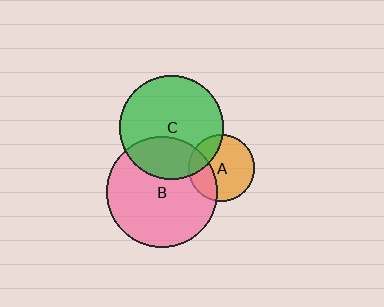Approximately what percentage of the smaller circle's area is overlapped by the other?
Approximately 30%.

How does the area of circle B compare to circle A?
Approximately 2.8 times.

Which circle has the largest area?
Circle B (pink).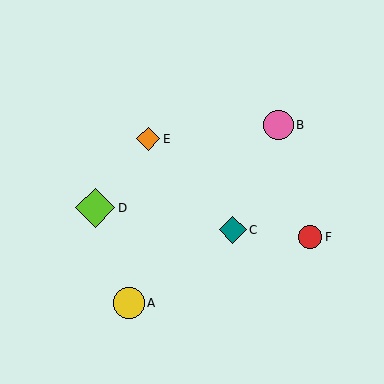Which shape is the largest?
The lime diamond (labeled D) is the largest.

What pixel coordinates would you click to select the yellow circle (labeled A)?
Click at (129, 303) to select the yellow circle A.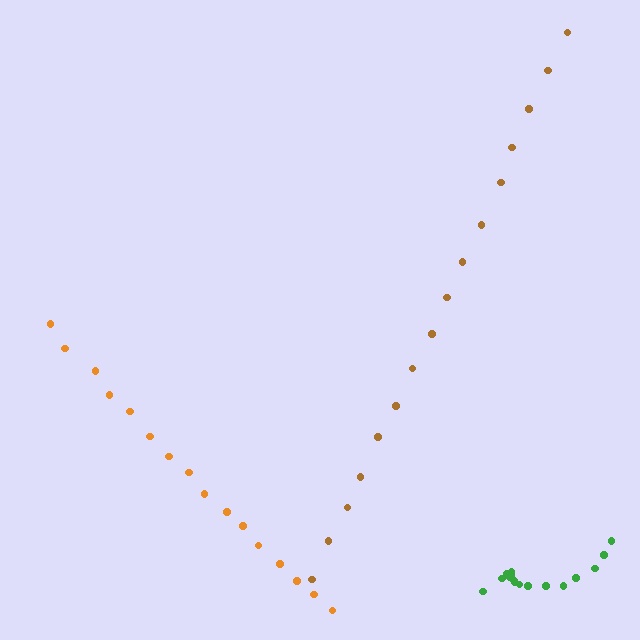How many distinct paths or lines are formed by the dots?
There are 3 distinct paths.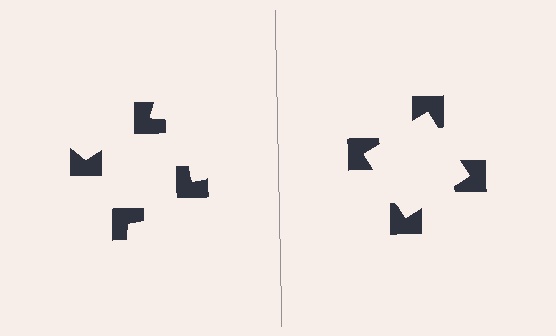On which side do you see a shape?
An illusory square appears on the right side. On the left side the wedge cuts are rotated, so no coherent shape forms.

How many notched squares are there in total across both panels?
8 — 4 on each side.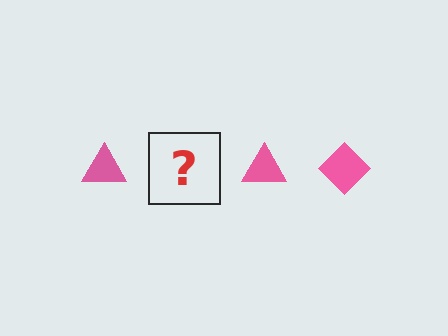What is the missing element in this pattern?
The missing element is a pink diamond.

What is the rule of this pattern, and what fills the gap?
The rule is that the pattern cycles through triangle, diamond shapes in pink. The gap should be filled with a pink diamond.